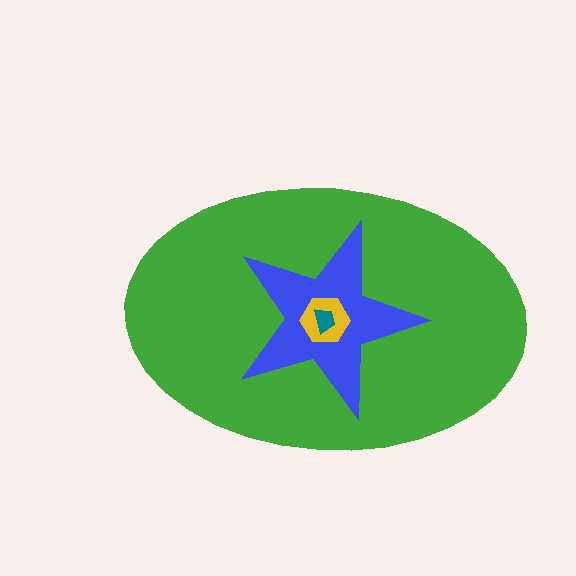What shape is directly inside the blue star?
The yellow hexagon.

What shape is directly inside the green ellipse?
The blue star.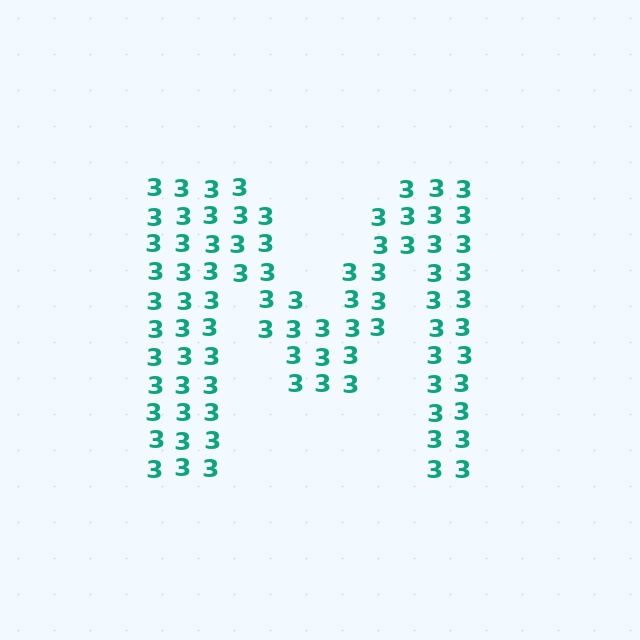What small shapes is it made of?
It is made of small digit 3's.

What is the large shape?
The large shape is the letter M.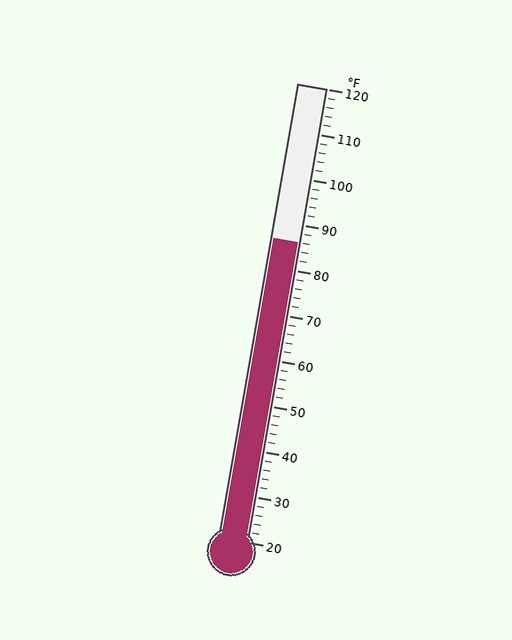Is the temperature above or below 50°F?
The temperature is above 50°F.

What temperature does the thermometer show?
The thermometer shows approximately 86°F.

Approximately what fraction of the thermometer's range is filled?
The thermometer is filled to approximately 65% of its range.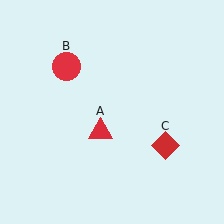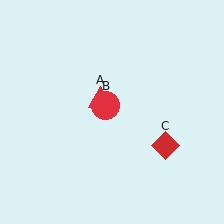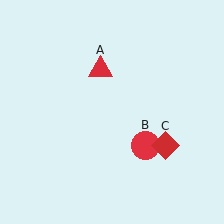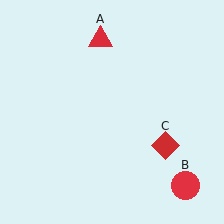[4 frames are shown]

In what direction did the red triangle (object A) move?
The red triangle (object A) moved up.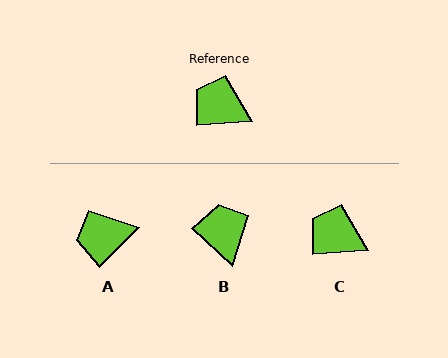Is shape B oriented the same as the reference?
No, it is off by about 48 degrees.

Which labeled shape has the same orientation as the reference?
C.